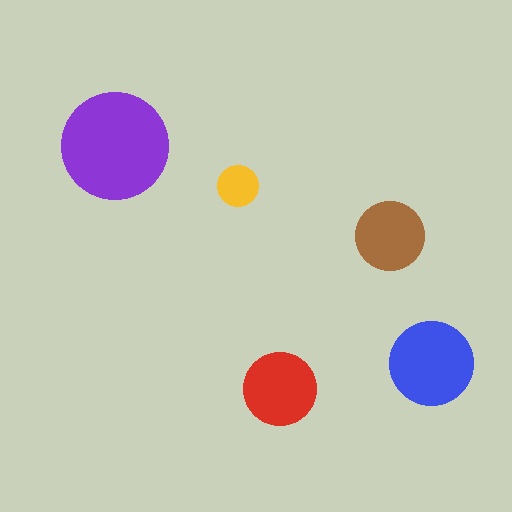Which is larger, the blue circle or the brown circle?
The blue one.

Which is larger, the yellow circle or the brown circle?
The brown one.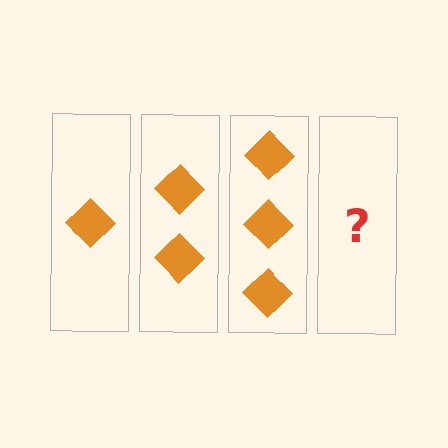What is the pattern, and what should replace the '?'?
The pattern is that each step adds one more diamond. The '?' should be 4 diamonds.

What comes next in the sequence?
The next element should be 4 diamonds.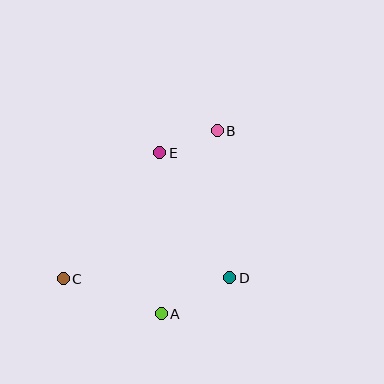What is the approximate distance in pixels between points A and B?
The distance between A and B is approximately 191 pixels.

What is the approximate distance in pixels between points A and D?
The distance between A and D is approximately 77 pixels.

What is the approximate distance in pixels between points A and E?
The distance between A and E is approximately 161 pixels.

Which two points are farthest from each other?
Points B and C are farthest from each other.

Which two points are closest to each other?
Points B and E are closest to each other.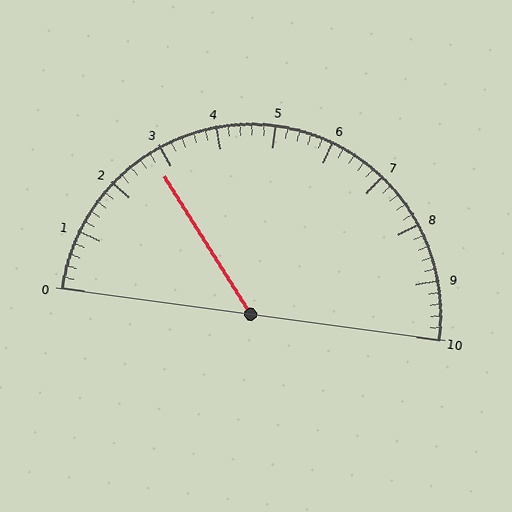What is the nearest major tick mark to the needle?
The nearest major tick mark is 3.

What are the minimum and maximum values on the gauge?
The gauge ranges from 0 to 10.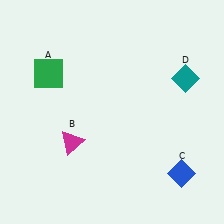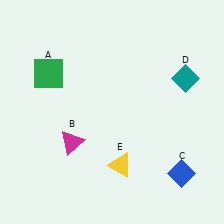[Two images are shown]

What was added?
A yellow triangle (E) was added in Image 2.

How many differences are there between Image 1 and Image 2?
There is 1 difference between the two images.